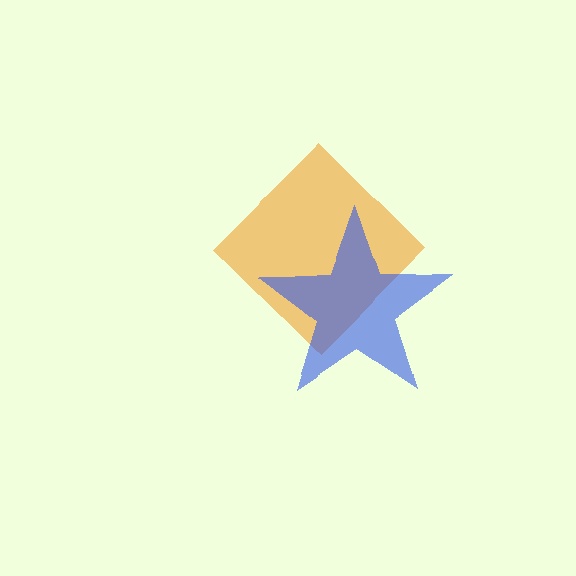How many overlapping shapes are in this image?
There are 2 overlapping shapes in the image.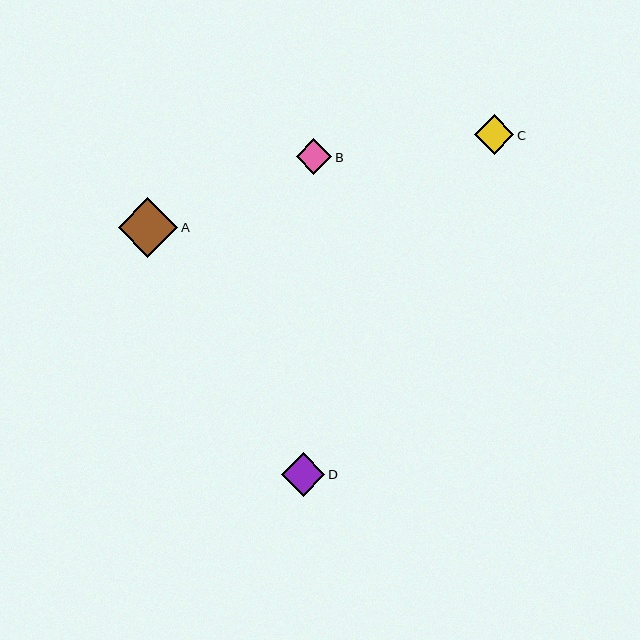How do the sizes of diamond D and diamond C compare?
Diamond D and diamond C are approximately the same size.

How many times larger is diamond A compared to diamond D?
Diamond A is approximately 1.4 times the size of diamond D.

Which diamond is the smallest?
Diamond B is the smallest with a size of approximately 36 pixels.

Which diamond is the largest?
Diamond A is the largest with a size of approximately 59 pixels.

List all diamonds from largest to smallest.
From largest to smallest: A, D, C, B.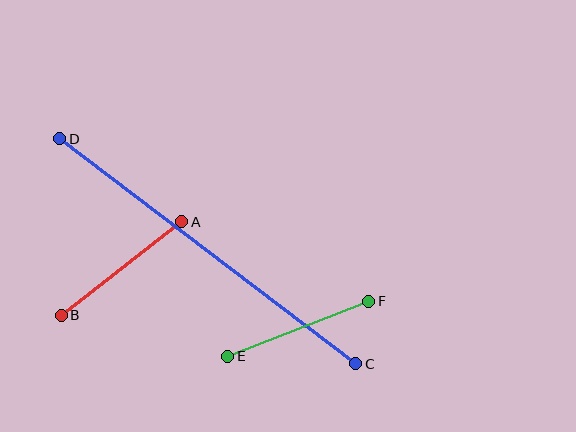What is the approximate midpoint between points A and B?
The midpoint is at approximately (121, 269) pixels.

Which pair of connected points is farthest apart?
Points C and D are farthest apart.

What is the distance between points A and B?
The distance is approximately 153 pixels.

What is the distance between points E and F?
The distance is approximately 151 pixels.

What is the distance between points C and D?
The distance is approximately 372 pixels.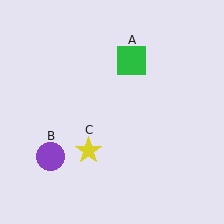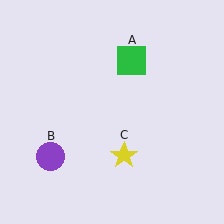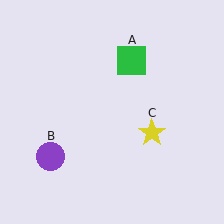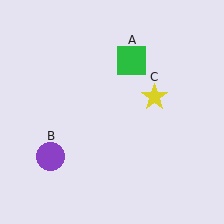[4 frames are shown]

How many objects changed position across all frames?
1 object changed position: yellow star (object C).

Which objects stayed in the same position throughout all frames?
Green square (object A) and purple circle (object B) remained stationary.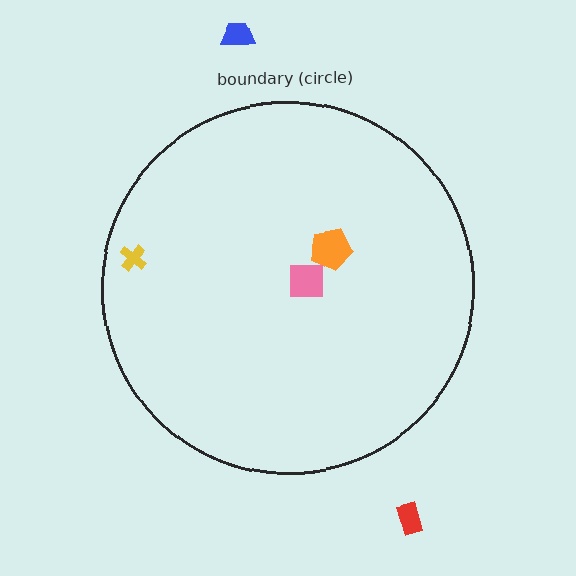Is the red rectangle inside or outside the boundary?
Outside.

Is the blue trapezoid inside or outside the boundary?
Outside.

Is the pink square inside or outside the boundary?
Inside.